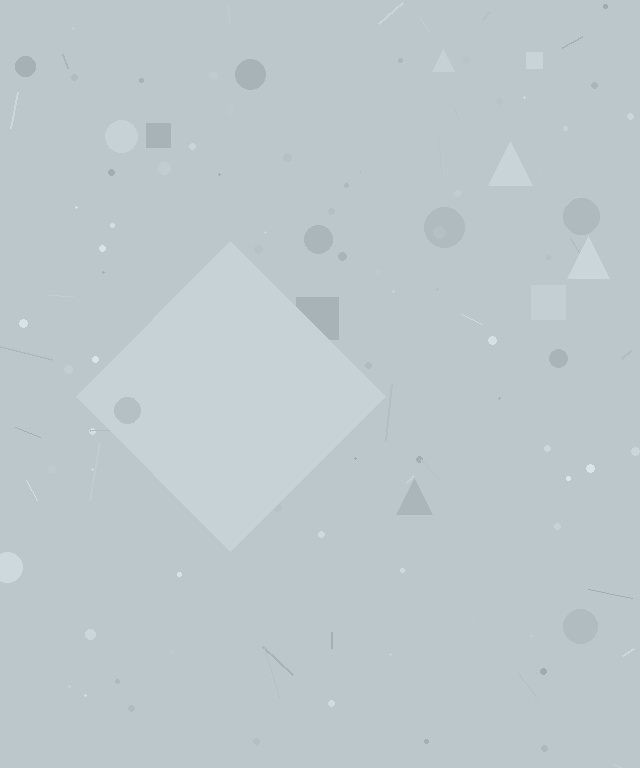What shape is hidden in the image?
A diamond is hidden in the image.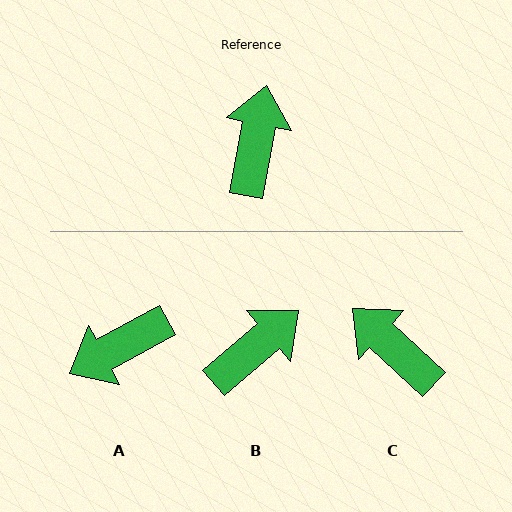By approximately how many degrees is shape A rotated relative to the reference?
Approximately 129 degrees counter-clockwise.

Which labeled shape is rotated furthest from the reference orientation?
A, about 129 degrees away.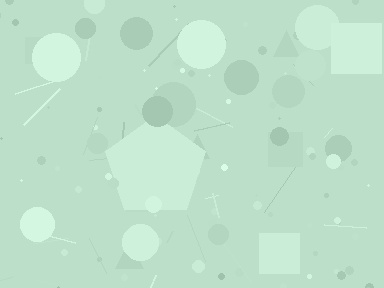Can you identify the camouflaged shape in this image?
The camouflaged shape is a pentagon.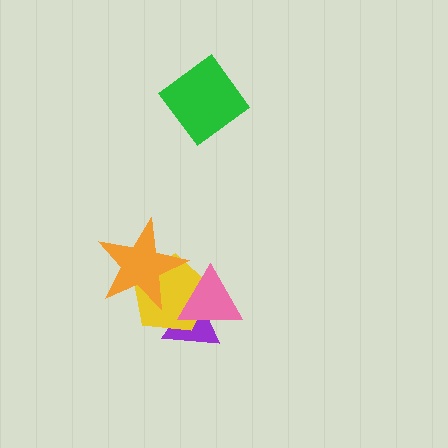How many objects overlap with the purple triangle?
2 objects overlap with the purple triangle.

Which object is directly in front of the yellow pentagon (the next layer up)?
The orange star is directly in front of the yellow pentagon.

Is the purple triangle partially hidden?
Yes, it is partially covered by another shape.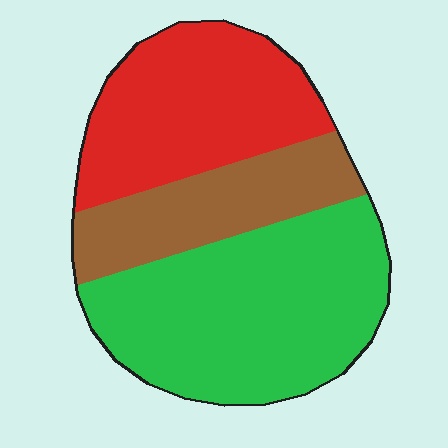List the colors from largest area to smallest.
From largest to smallest: green, red, brown.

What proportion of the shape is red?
Red covers 32% of the shape.